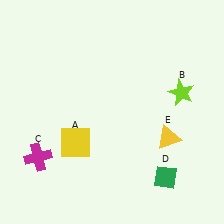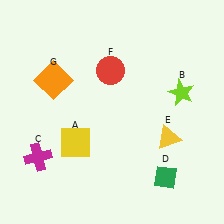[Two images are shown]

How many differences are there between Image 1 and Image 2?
There are 2 differences between the two images.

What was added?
A red circle (F), an orange square (G) were added in Image 2.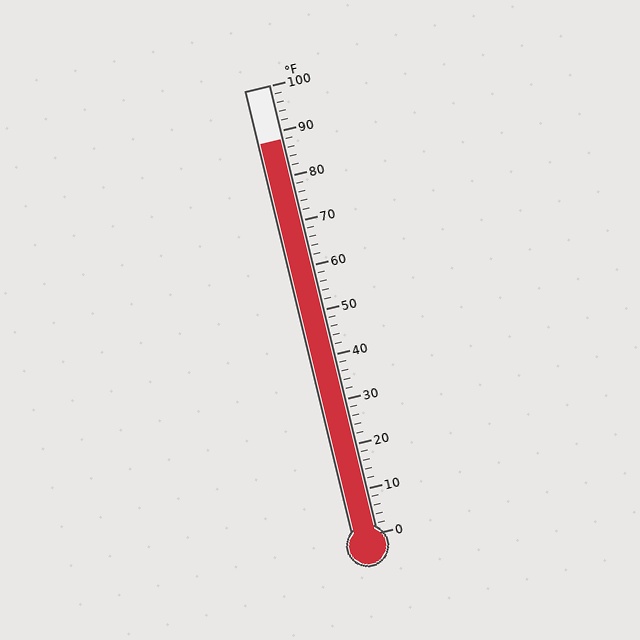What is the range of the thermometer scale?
The thermometer scale ranges from 0°F to 100°F.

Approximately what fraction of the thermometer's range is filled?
The thermometer is filled to approximately 90% of its range.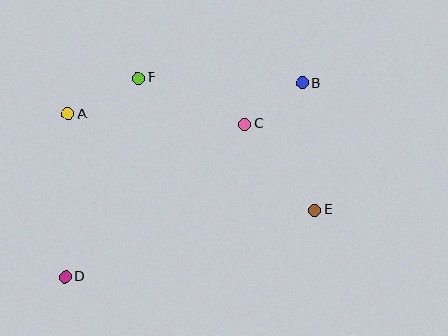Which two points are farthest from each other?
Points B and D are farthest from each other.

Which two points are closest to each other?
Points B and C are closest to each other.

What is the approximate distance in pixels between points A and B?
The distance between A and B is approximately 237 pixels.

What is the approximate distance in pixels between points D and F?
The distance between D and F is approximately 212 pixels.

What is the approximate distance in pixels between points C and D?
The distance between C and D is approximately 236 pixels.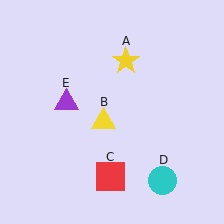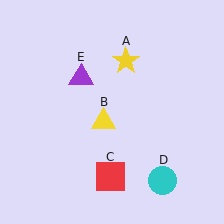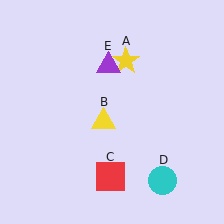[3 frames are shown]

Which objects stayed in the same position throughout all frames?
Yellow star (object A) and yellow triangle (object B) and red square (object C) and cyan circle (object D) remained stationary.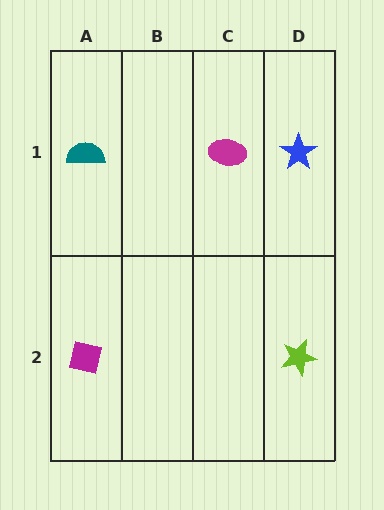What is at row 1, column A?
A teal semicircle.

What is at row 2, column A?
A magenta square.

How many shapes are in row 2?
2 shapes.